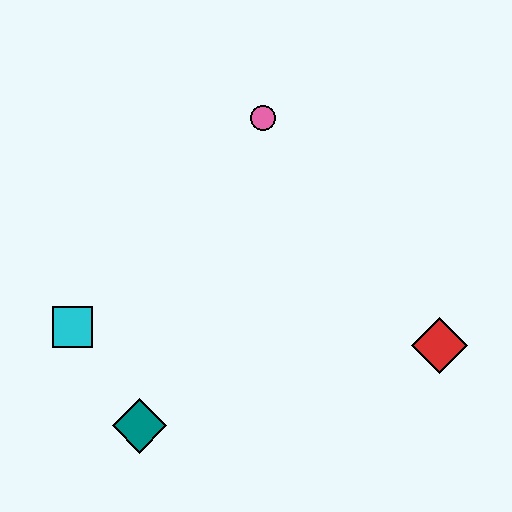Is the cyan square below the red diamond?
No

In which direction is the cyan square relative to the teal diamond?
The cyan square is above the teal diamond.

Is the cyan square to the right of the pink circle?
No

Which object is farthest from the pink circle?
The teal diamond is farthest from the pink circle.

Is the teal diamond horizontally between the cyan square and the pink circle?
Yes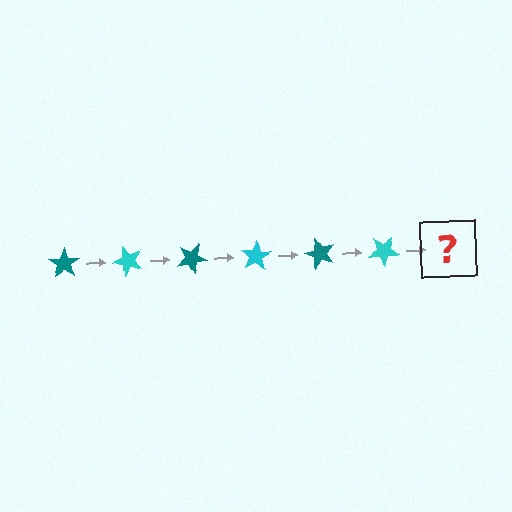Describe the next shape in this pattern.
It should be a teal star, rotated 300 degrees from the start.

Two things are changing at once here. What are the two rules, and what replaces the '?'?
The two rules are that it rotates 50 degrees each step and the color cycles through teal and cyan. The '?' should be a teal star, rotated 300 degrees from the start.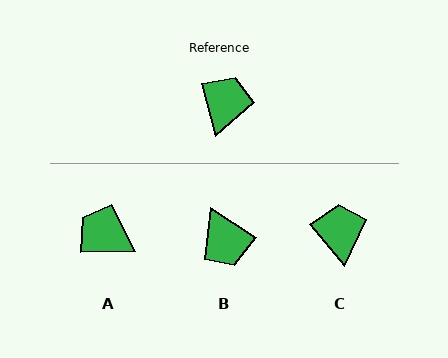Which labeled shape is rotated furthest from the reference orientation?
B, about 138 degrees away.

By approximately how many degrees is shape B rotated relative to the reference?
Approximately 138 degrees clockwise.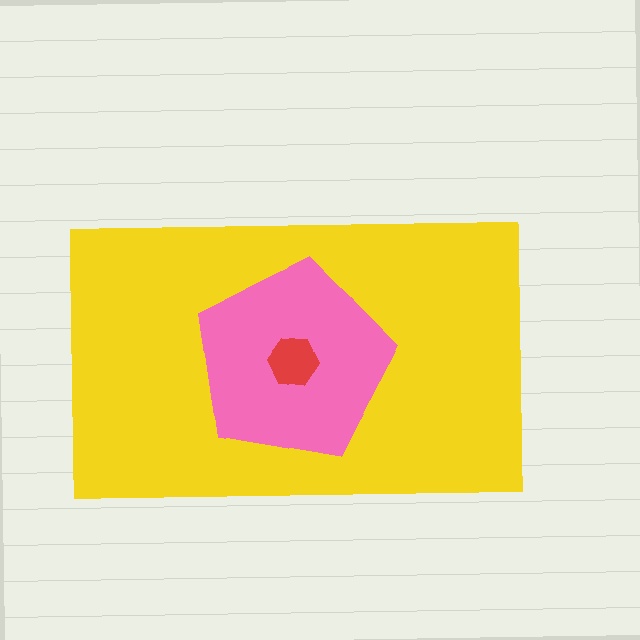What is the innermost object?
The red hexagon.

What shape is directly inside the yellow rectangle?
The pink pentagon.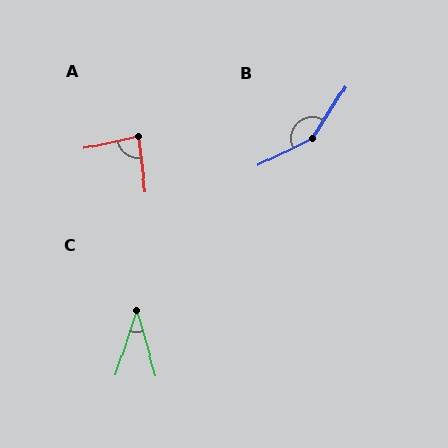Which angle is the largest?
B, at approximately 149 degrees.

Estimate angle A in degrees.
Approximately 85 degrees.